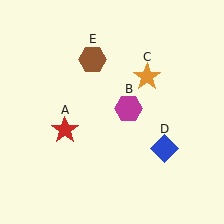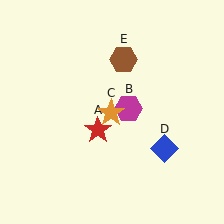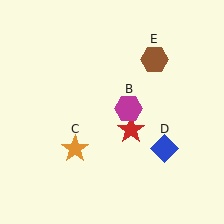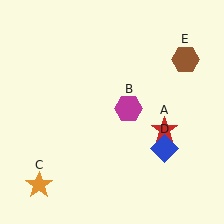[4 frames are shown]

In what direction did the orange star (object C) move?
The orange star (object C) moved down and to the left.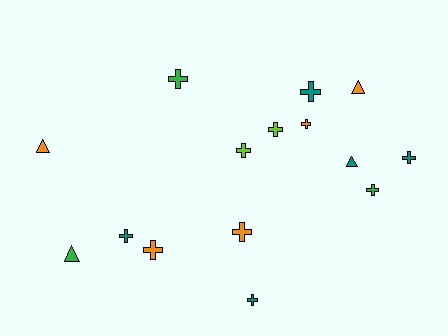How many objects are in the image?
There are 15 objects.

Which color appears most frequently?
Orange, with 5 objects.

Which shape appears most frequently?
Cross, with 11 objects.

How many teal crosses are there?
There are 4 teal crosses.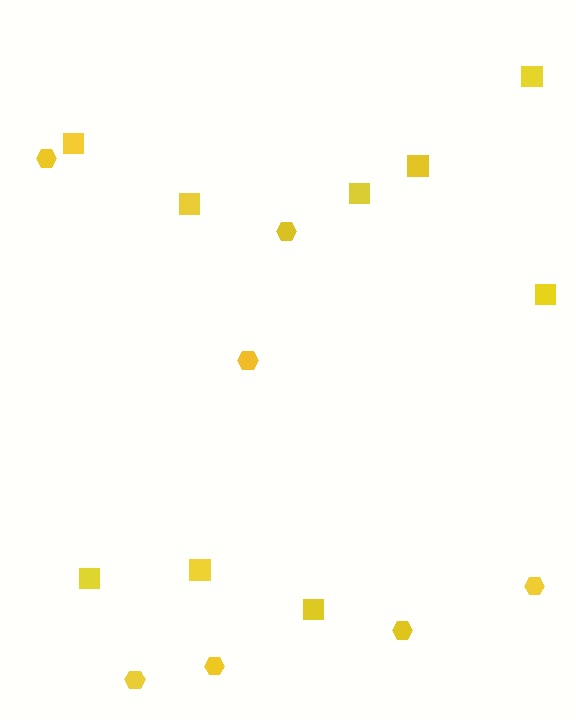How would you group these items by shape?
There are 2 groups: one group of squares (9) and one group of hexagons (7).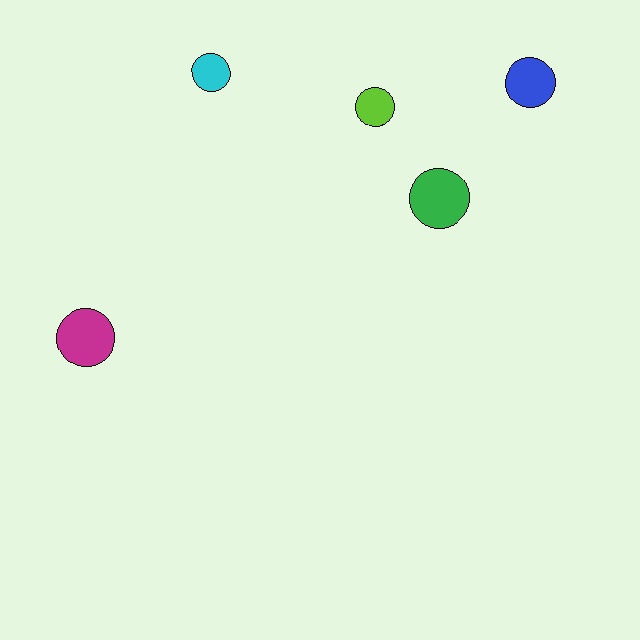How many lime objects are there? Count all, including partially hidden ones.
There is 1 lime object.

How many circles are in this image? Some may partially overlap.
There are 5 circles.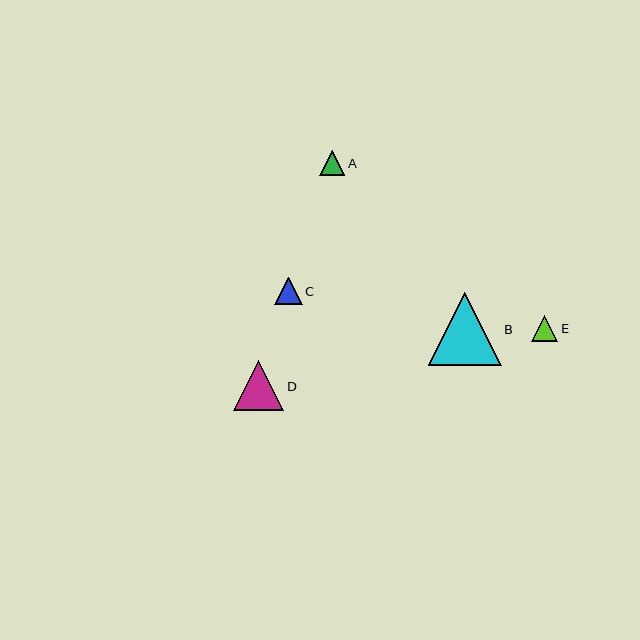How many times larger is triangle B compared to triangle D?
Triangle B is approximately 1.5 times the size of triangle D.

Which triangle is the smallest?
Triangle A is the smallest with a size of approximately 26 pixels.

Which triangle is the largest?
Triangle B is the largest with a size of approximately 73 pixels.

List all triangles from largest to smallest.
From largest to smallest: B, D, C, E, A.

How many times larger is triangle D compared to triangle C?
Triangle D is approximately 1.8 times the size of triangle C.